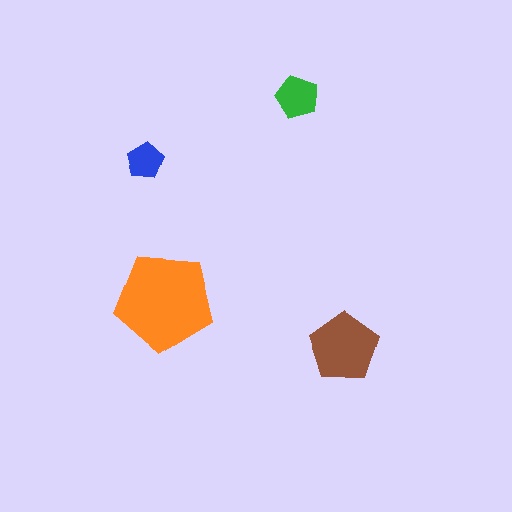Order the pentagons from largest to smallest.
the orange one, the brown one, the green one, the blue one.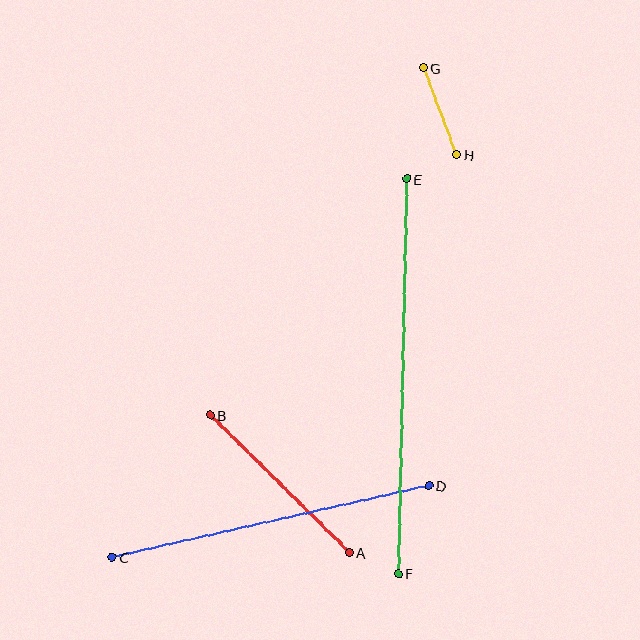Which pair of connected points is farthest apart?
Points E and F are farthest apart.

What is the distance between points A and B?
The distance is approximately 195 pixels.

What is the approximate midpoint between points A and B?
The midpoint is at approximately (280, 484) pixels.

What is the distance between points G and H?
The distance is approximately 93 pixels.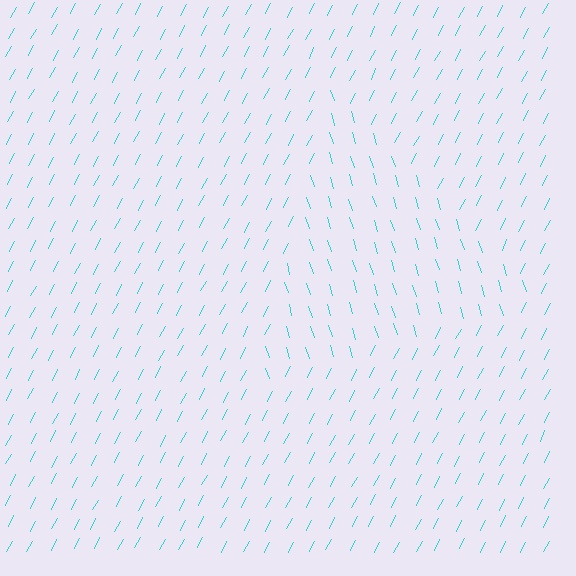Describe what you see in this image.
The image is filled with small cyan line segments. A triangle region in the image has lines oriented differently from the surrounding lines, creating a visible texture boundary.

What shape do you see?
I see a triangle.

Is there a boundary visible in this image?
Yes, there is a texture boundary formed by a change in line orientation.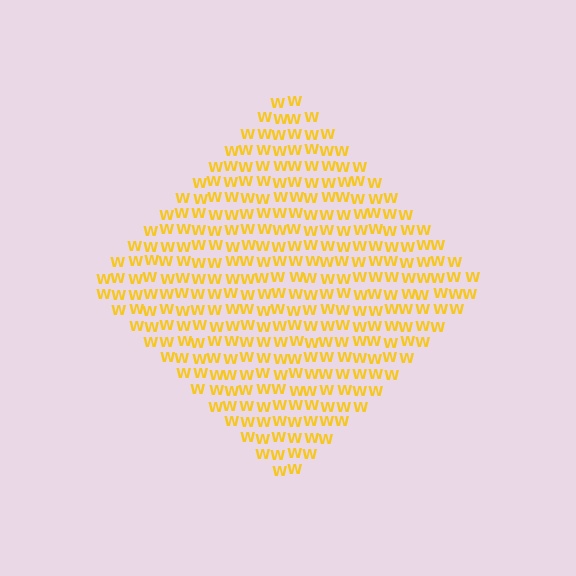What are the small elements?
The small elements are letter W's.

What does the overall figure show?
The overall figure shows a diamond.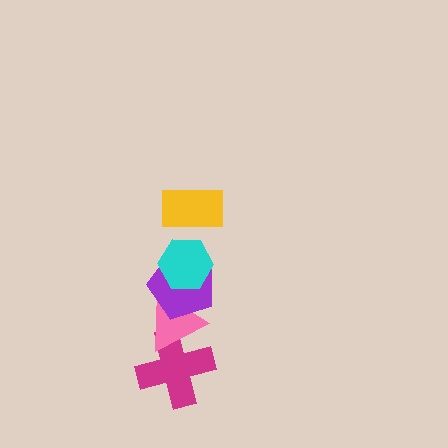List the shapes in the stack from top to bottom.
From top to bottom: the yellow rectangle, the cyan hexagon, the purple pentagon, the pink triangle, the magenta cross.